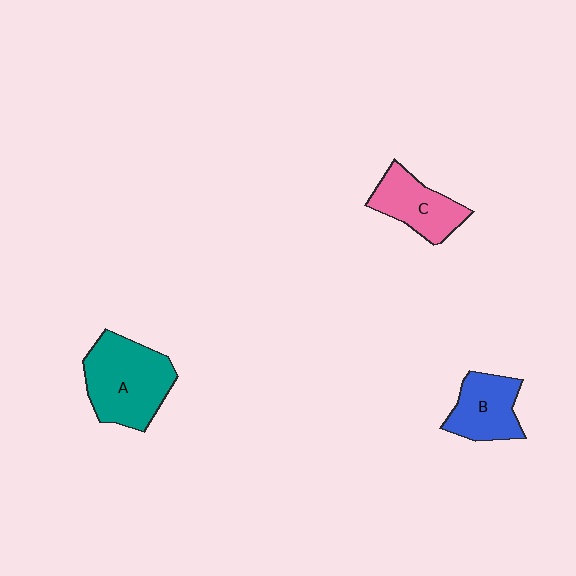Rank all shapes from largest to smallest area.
From largest to smallest: A (teal), C (pink), B (blue).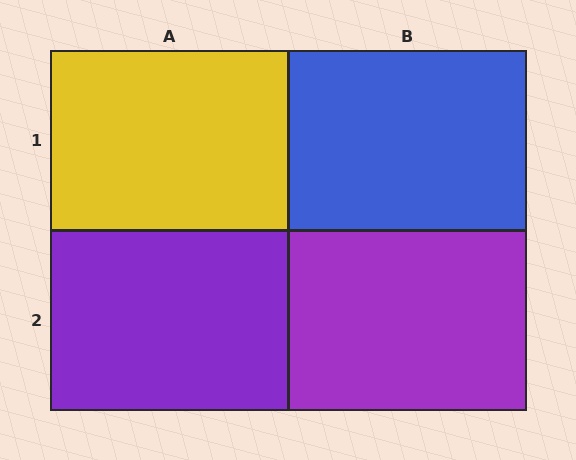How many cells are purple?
2 cells are purple.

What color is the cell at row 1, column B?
Blue.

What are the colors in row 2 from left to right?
Purple, purple.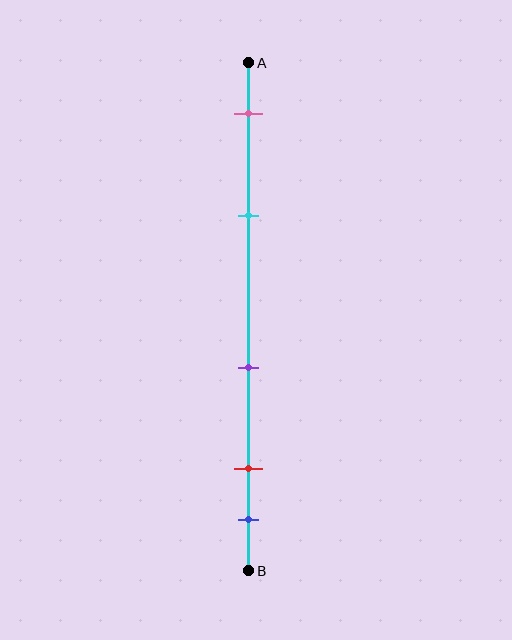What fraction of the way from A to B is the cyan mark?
The cyan mark is approximately 30% (0.3) of the way from A to B.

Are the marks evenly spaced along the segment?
No, the marks are not evenly spaced.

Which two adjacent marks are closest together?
The red and blue marks are the closest adjacent pair.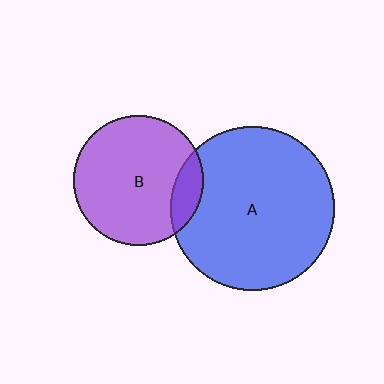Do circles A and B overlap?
Yes.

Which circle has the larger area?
Circle A (blue).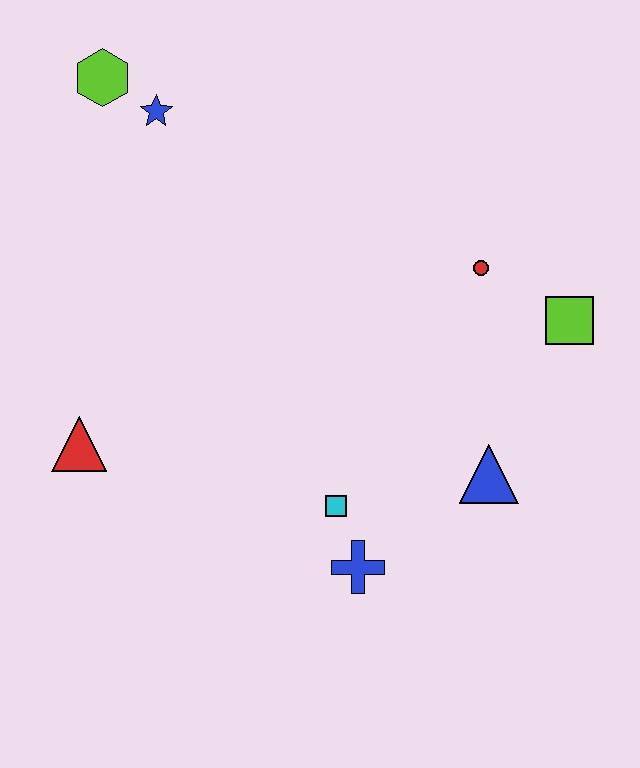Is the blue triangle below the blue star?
Yes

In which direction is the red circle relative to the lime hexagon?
The red circle is to the right of the lime hexagon.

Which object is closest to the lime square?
The red circle is closest to the lime square.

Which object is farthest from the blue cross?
The lime hexagon is farthest from the blue cross.